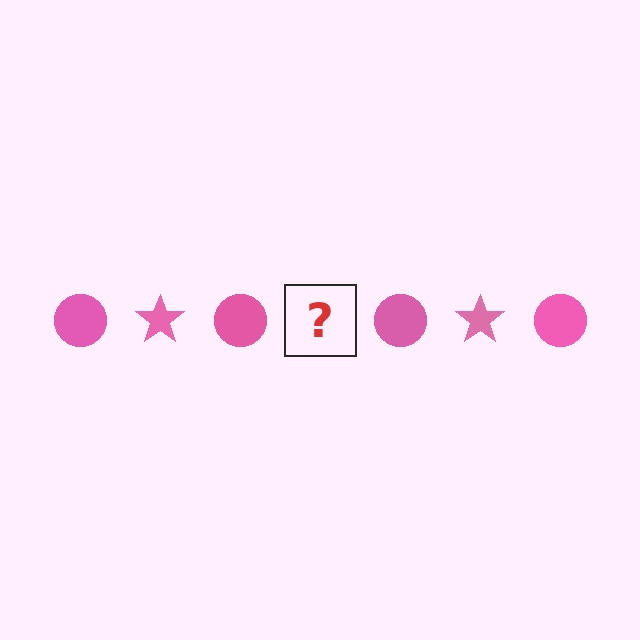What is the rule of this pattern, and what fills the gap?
The rule is that the pattern cycles through circle, star shapes in pink. The gap should be filled with a pink star.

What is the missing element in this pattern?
The missing element is a pink star.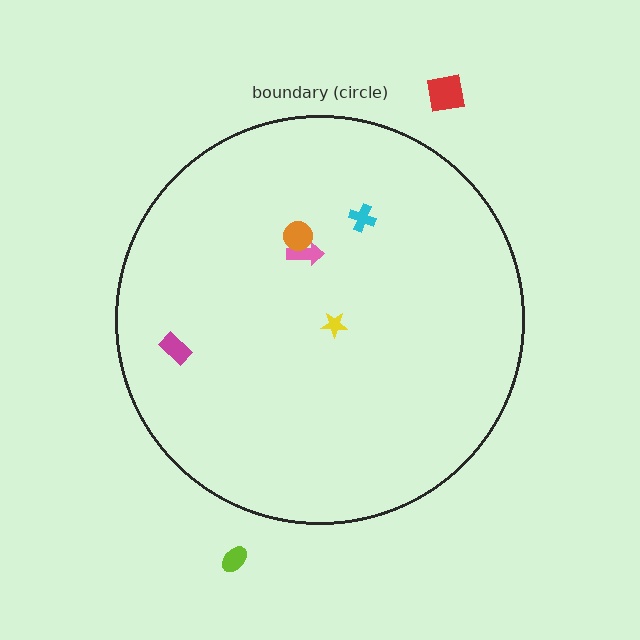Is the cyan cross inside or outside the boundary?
Inside.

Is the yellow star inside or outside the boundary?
Inside.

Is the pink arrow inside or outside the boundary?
Inside.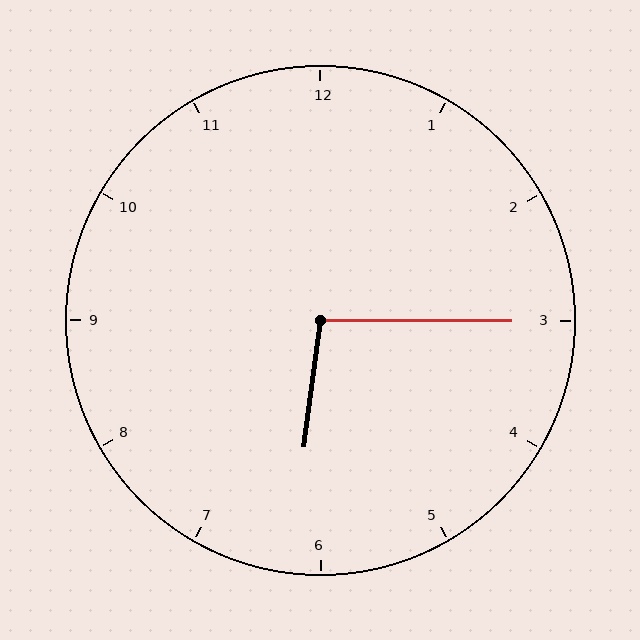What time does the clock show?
6:15.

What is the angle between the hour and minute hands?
Approximately 98 degrees.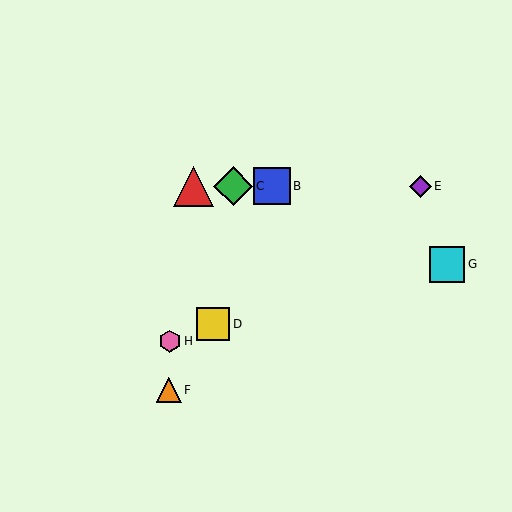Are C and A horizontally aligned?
Yes, both are at y≈186.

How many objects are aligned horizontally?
4 objects (A, B, C, E) are aligned horizontally.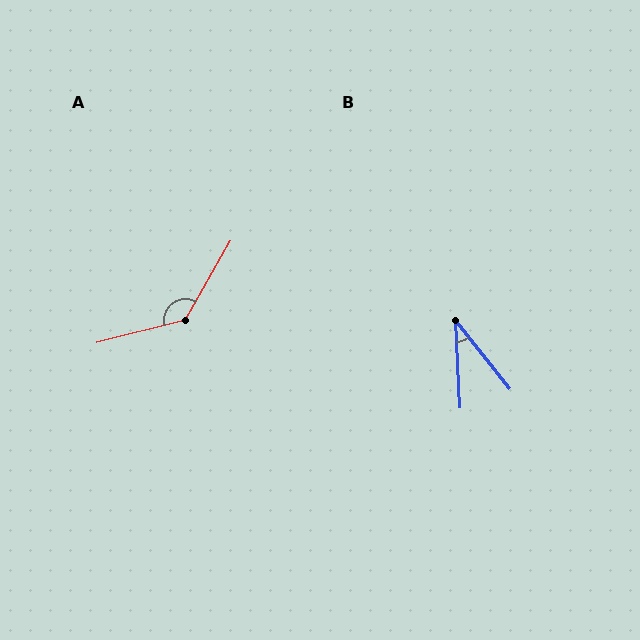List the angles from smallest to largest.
B (35°), A (135°).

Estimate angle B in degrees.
Approximately 35 degrees.